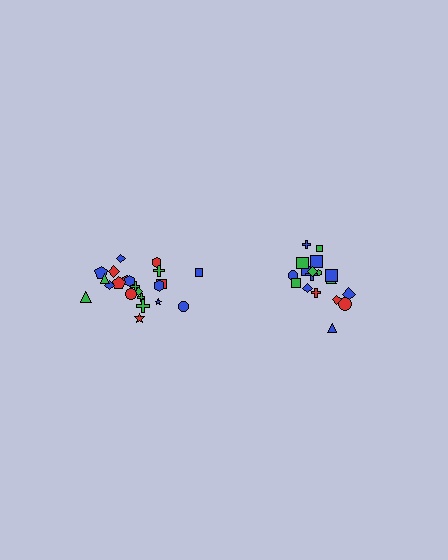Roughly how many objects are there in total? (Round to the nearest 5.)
Roughly 40 objects in total.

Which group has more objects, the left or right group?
The left group.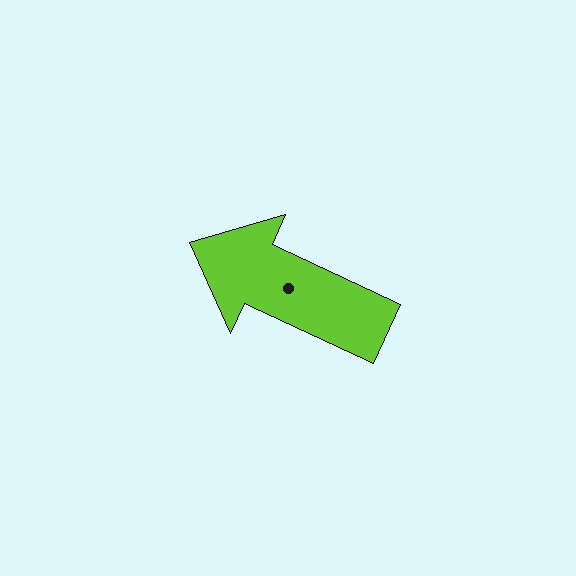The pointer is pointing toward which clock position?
Roughly 10 o'clock.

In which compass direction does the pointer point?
Northwest.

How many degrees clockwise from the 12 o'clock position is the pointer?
Approximately 295 degrees.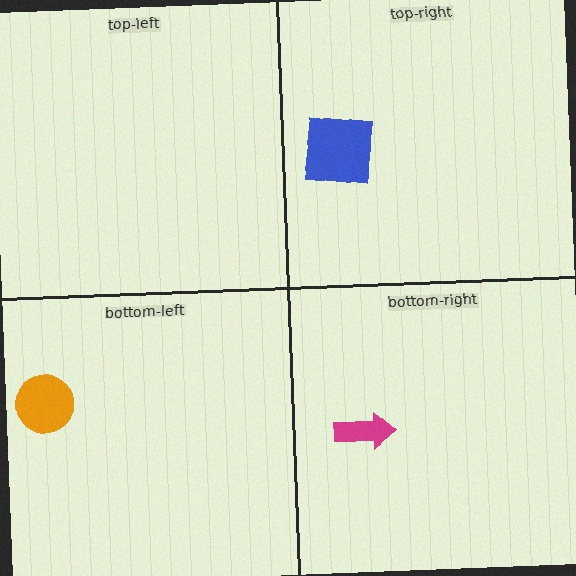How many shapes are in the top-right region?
1.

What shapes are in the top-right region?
The blue square.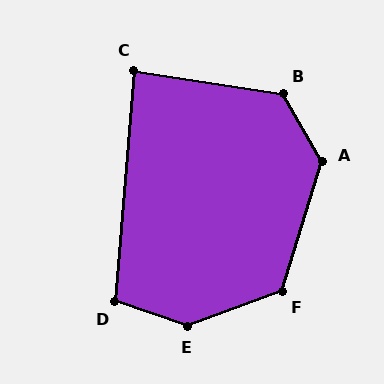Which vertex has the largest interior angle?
E, at approximately 141 degrees.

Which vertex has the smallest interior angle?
C, at approximately 86 degrees.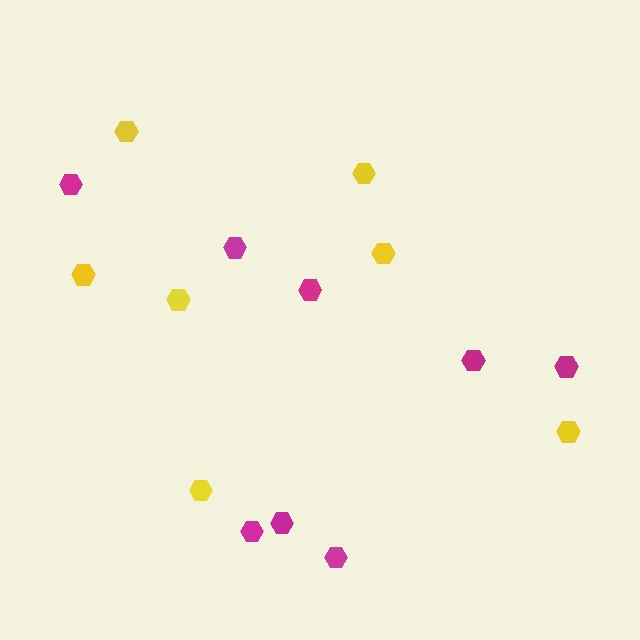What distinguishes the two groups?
There are 2 groups: one group of yellow hexagons (7) and one group of magenta hexagons (8).